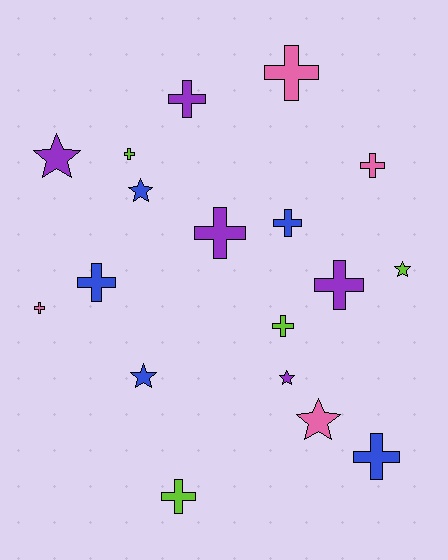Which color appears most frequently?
Blue, with 5 objects.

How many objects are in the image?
There are 18 objects.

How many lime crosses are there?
There are 3 lime crosses.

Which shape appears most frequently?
Cross, with 12 objects.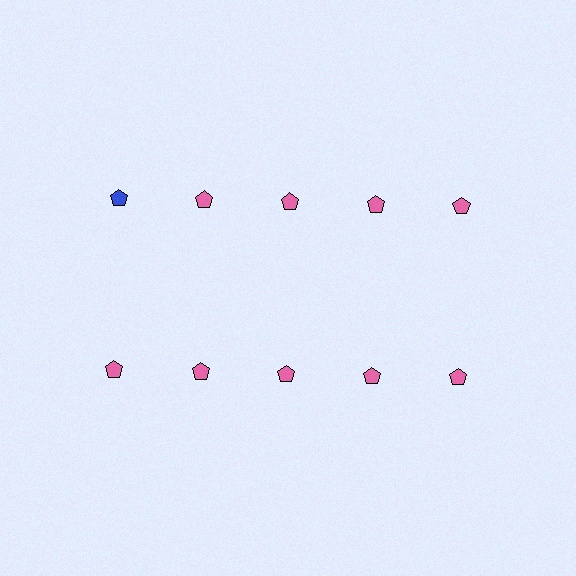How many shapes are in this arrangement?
There are 10 shapes arranged in a grid pattern.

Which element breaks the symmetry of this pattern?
The blue pentagon in the top row, leftmost column breaks the symmetry. All other shapes are pink pentagons.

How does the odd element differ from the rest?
It has a different color: blue instead of pink.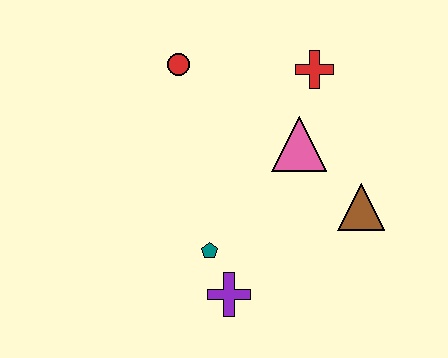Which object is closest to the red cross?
The pink triangle is closest to the red cross.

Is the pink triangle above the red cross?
No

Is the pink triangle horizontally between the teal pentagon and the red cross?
Yes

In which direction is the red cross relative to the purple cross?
The red cross is above the purple cross.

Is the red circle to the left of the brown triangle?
Yes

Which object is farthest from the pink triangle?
The purple cross is farthest from the pink triangle.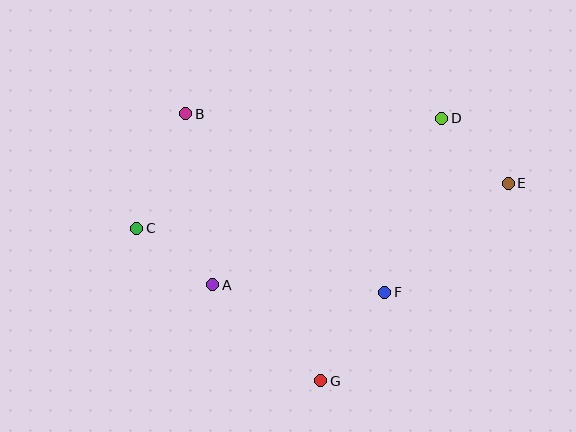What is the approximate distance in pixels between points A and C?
The distance between A and C is approximately 95 pixels.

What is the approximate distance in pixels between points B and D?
The distance between B and D is approximately 256 pixels.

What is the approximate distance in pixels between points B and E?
The distance between B and E is approximately 330 pixels.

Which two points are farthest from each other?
Points C and E are farthest from each other.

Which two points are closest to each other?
Points D and E are closest to each other.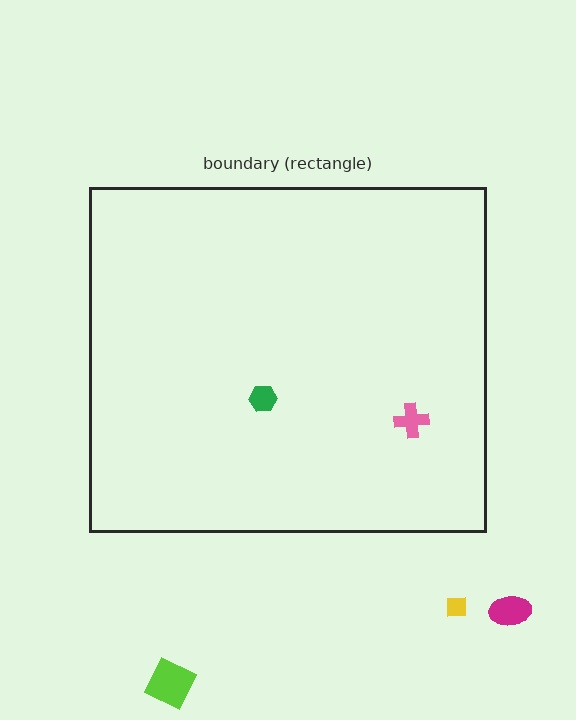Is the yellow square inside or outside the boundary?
Outside.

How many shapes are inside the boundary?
2 inside, 3 outside.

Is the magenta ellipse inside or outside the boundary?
Outside.